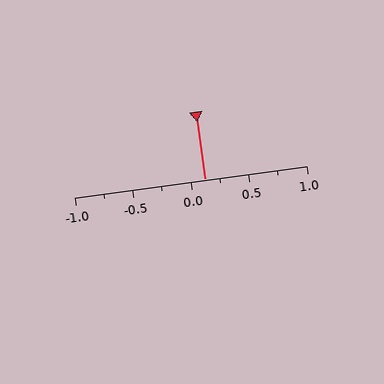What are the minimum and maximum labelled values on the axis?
The axis runs from -1.0 to 1.0.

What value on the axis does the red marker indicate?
The marker indicates approximately 0.12.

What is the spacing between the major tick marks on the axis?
The major ticks are spaced 0.5 apart.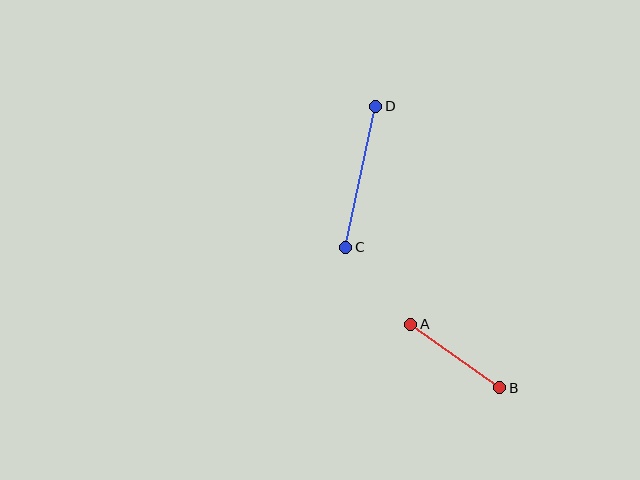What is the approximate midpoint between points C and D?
The midpoint is at approximately (361, 177) pixels.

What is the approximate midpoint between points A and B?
The midpoint is at approximately (455, 356) pixels.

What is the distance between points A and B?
The distance is approximately 109 pixels.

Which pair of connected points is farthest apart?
Points C and D are farthest apart.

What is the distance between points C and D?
The distance is approximately 144 pixels.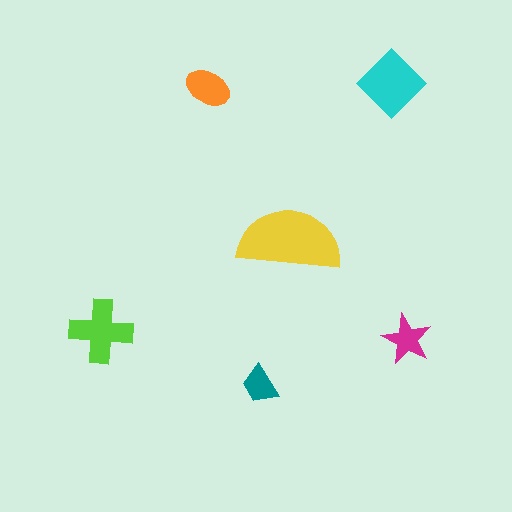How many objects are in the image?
There are 6 objects in the image.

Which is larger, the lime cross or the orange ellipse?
The lime cross.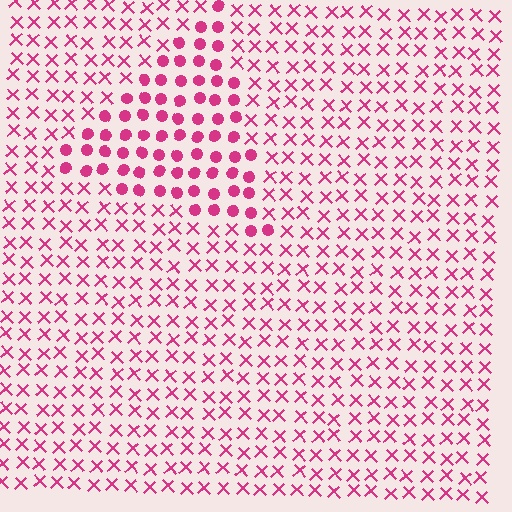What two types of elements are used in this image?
The image uses circles inside the triangle region and X marks outside it.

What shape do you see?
I see a triangle.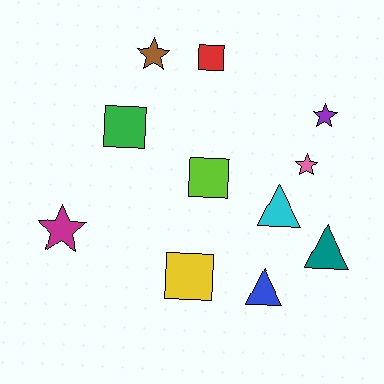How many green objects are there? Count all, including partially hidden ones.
There is 1 green object.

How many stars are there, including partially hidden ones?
There are 4 stars.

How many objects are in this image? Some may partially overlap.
There are 11 objects.